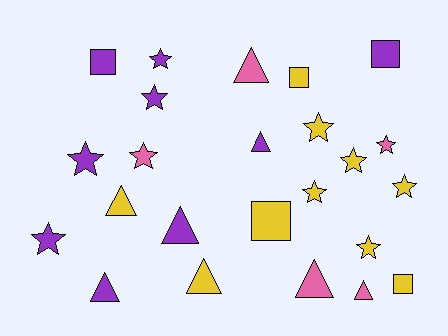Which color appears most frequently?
Yellow, with 10 objects.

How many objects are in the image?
There are 24 objects.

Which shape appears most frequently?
Star, with 11 objects.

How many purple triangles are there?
There are 3 purple triangles.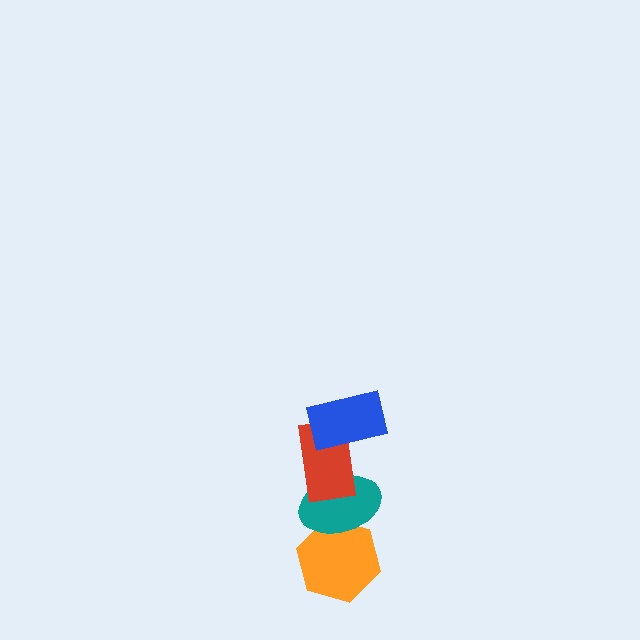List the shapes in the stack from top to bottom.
From top to bottom: the blue rectangle, the red rectangle, the teal ellipse, the orange hexagon.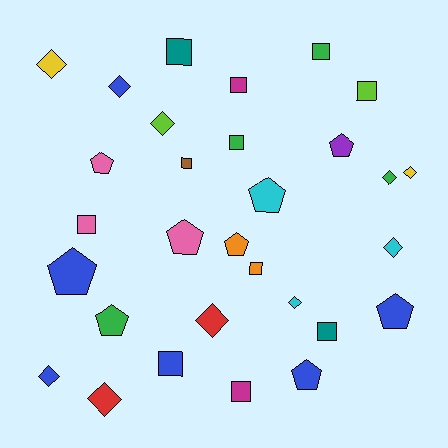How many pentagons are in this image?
There are 9 pentagons.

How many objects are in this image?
There are 30 objects.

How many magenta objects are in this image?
There are 2 magenta objects.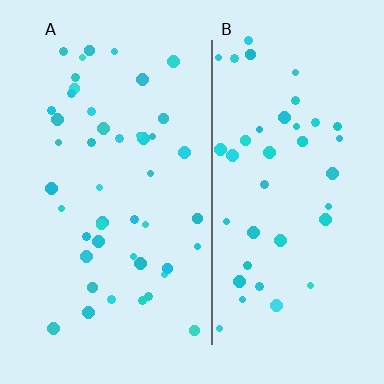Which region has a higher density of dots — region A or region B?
A (the left).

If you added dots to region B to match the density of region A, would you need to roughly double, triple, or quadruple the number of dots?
Approximately double.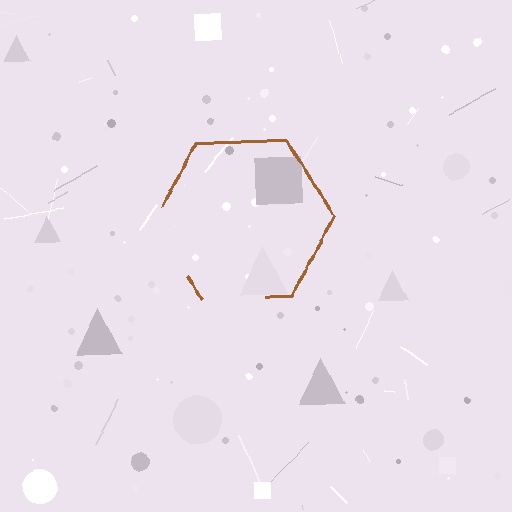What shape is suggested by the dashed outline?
The dashed outline suggests a hexagon.